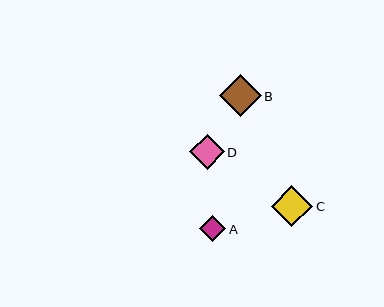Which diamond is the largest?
Diamond B is the largest with a size of approximately 42 pixels.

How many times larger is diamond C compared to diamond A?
Diamond C is approximately 1.6 times the size of diamond A.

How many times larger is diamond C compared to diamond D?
Diamond C is approximately 1.2 times the size of diamond D.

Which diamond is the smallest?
Diamond A is the smallest with a size of approximately 26 pixels.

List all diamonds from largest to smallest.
From largest to smallest: B, C, D, A.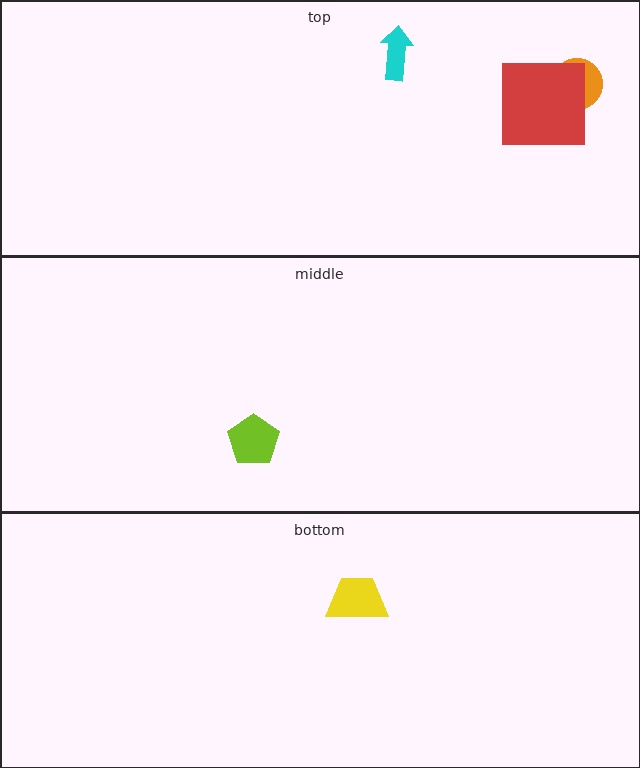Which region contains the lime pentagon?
The middle region.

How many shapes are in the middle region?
1.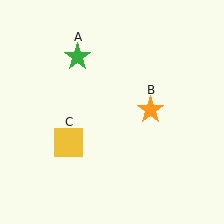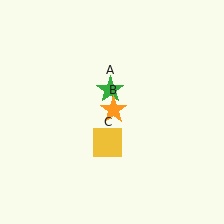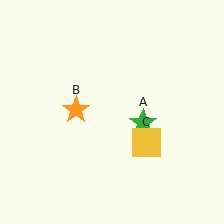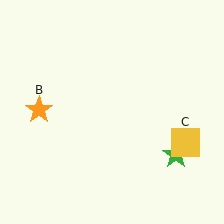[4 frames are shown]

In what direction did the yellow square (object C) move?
The yellow square (object C) moved right.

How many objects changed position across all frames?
3 objects changed position: green star (object A), orange star (object B), yellow square (object C).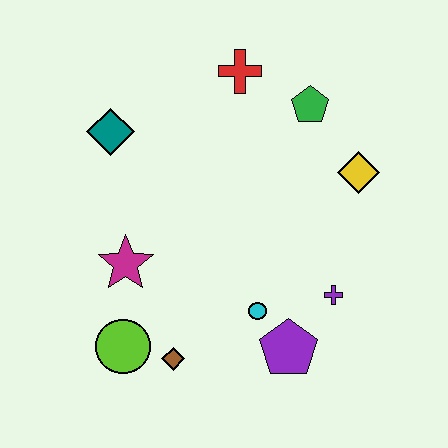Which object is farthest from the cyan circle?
The red cross is farthest from the cyan circle.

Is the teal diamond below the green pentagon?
Yes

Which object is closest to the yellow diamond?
The green pentagon is closest to the yellow diamond.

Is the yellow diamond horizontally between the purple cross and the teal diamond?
No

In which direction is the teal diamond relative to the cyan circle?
The teal diamond is above the cyan circle.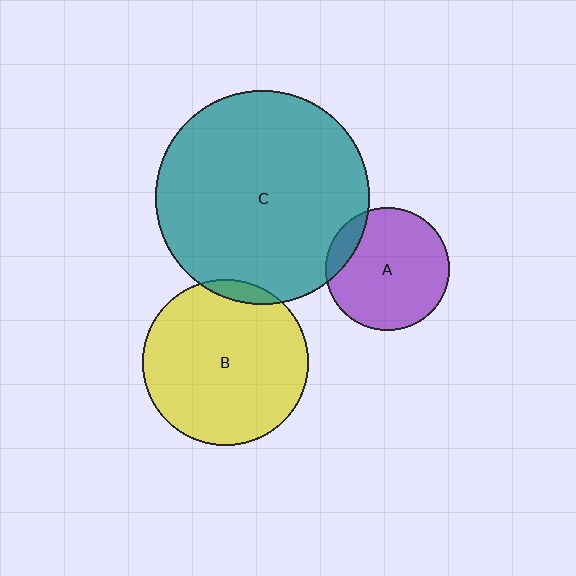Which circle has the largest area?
Circle C (teal).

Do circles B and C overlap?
Yes.